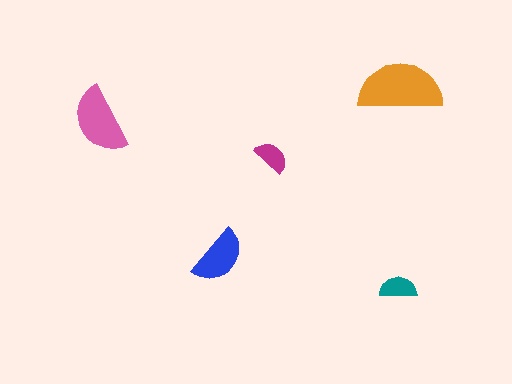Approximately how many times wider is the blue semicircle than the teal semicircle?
About 1.5 times wider.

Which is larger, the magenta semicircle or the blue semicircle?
The blue one.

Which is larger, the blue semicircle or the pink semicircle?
The pink one.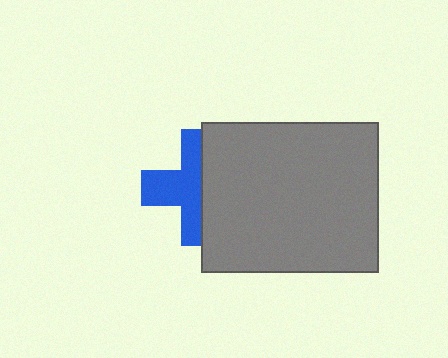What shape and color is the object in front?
The object in front is a gray rectangle.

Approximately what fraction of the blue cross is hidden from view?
Roughly 47% of the blue cross is hidden behind the gray rectangle.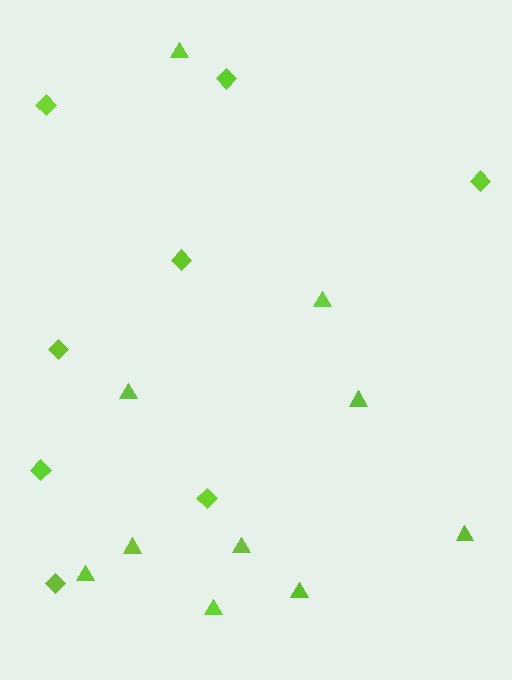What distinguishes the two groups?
There are 2 groups: one group of diamonds (8) and one group of triangles (10).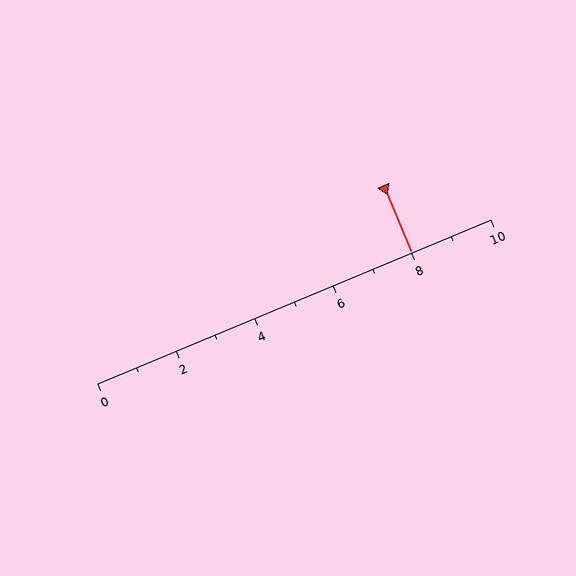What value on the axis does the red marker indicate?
The marker indicates approximately 8.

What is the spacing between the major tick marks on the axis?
The major ticks are spaced 2 apart.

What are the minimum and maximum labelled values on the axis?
The axis runs from 0 to 10.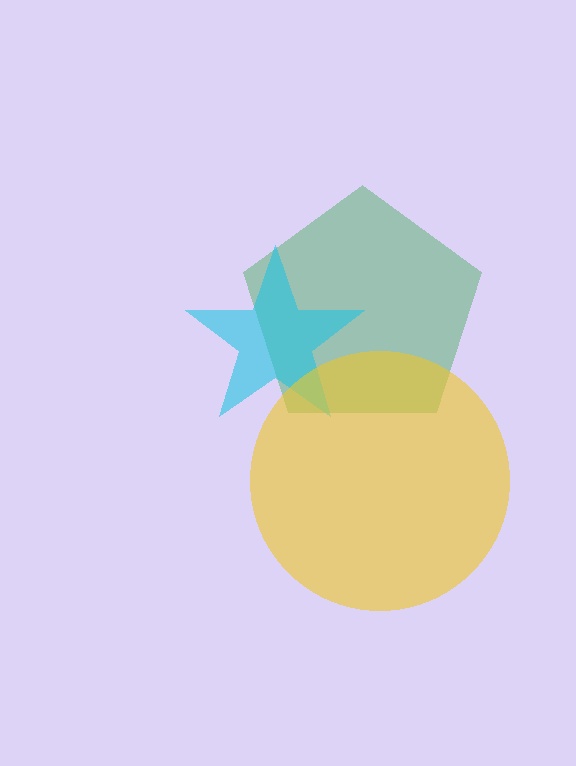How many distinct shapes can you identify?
There are 3 distinct shapes: a green pentagon, a cyan star, a yellow circle.